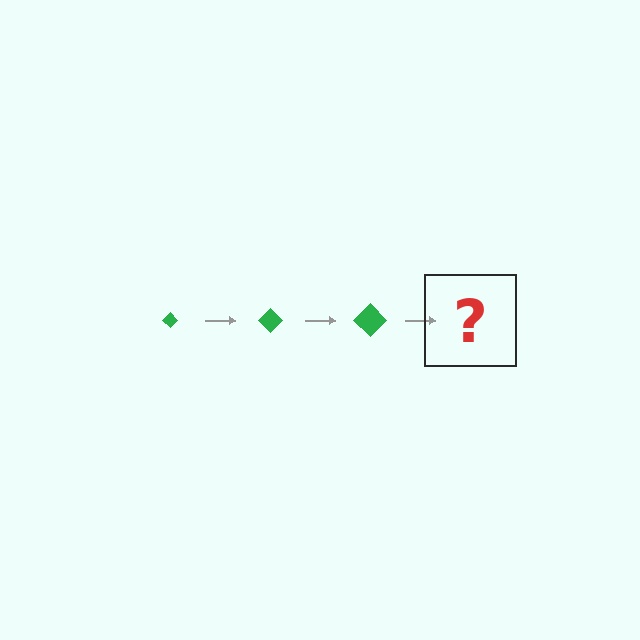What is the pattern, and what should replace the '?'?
The pattern is that the diamond gets progressively larger each step. The '?' should be a green diamond, larger than the previous one.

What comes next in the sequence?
The next element should be a green diamond, larger than the previous one.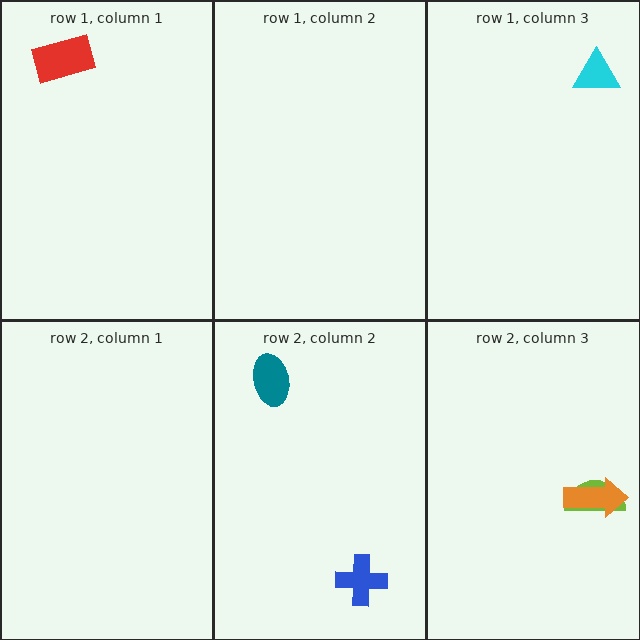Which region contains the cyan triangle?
The row 1, column 3 region.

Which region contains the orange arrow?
The row 2, column 3 region.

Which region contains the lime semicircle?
The row 2, column 3 region.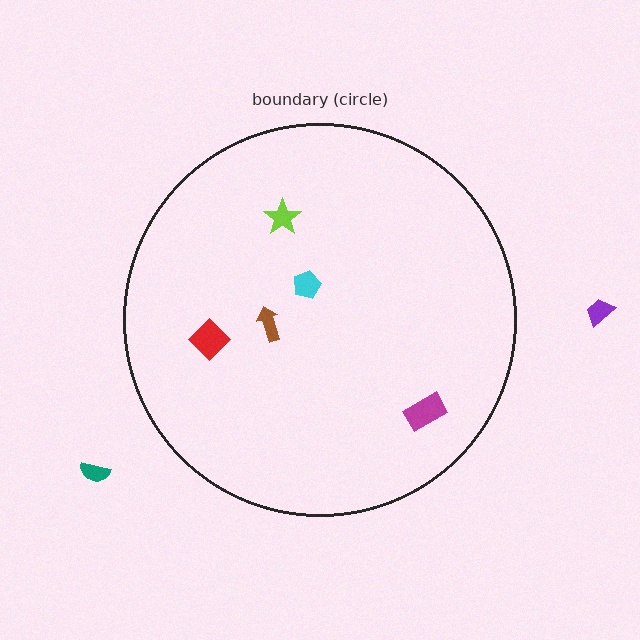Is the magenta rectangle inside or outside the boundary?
Inside.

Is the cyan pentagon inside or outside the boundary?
Inside.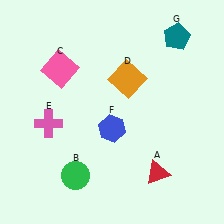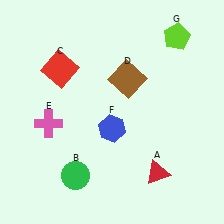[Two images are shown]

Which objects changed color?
C changed from pink to red. D changed from orange to brown. G changed from teal to lime.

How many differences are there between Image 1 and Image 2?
There are 3 differences between the two images.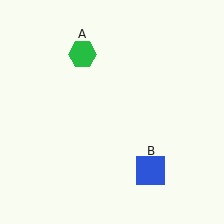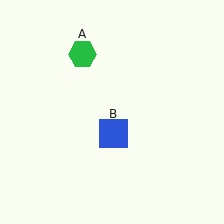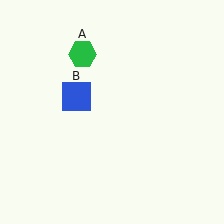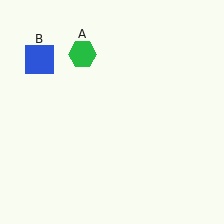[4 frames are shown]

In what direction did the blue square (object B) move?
The blue square (object B) moved up and to the left.